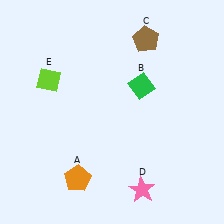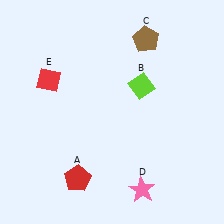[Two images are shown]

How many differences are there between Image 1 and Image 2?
There are 3 differences between the two images.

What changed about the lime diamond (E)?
In Image 1, E is lime. In Image 2, it changed to red.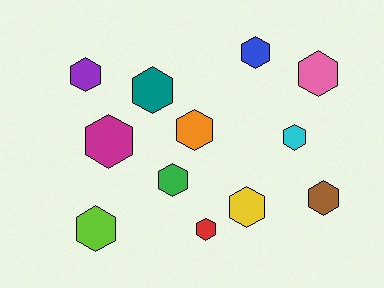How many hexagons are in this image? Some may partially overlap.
There are 12 hexagons.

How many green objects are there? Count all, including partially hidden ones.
There is 1 green object.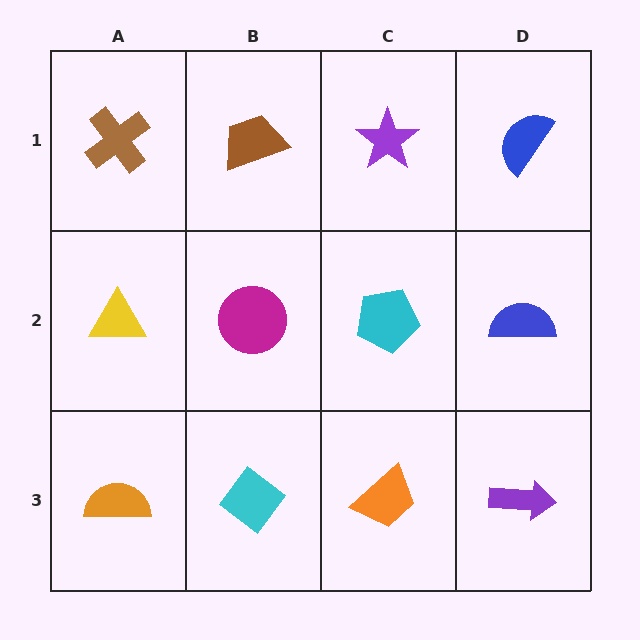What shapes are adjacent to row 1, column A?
A yellow triangle (row 2, column A), a brown trapezoid (row 1, column B).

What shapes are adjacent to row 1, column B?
A magenta circle (row 2, column B), a brown cross (row 1, column A), a purple star (row 1, column C).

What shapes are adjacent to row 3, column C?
A cyan pentagon (row 2, column C), a cyan diamond (row 3, column B), a purple arrow (row 3, column D).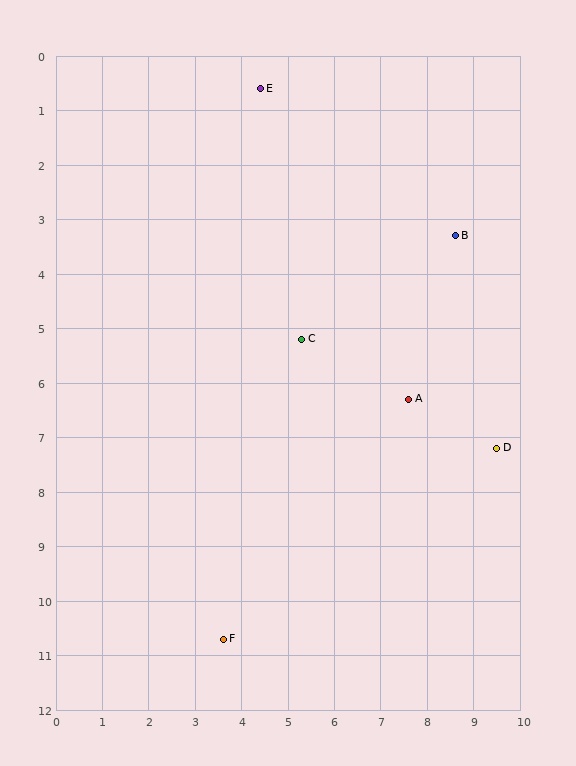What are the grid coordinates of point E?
Point E is at approximately (4.4, 0.6).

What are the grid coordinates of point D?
Point D is at approximately (9.5, 7.2).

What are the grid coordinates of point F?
Point F is at approximately (3.6, 10.7).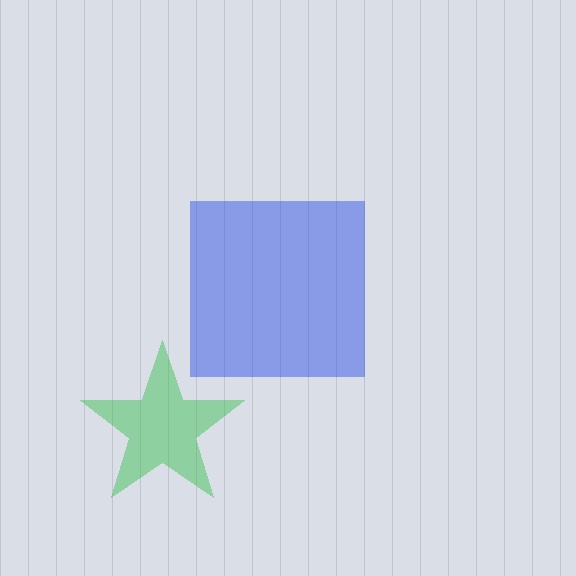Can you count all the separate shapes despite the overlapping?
Yes, there are 2 separate shapes.